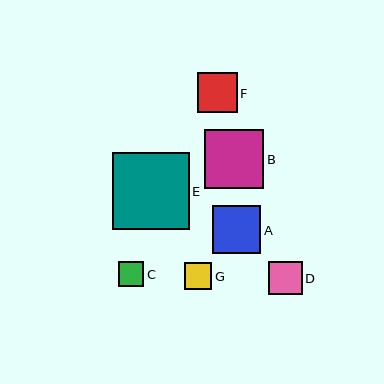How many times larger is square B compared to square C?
Square B is approximately 2.3 times the size of square C.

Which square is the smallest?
Square C is the smallest with a size of approximately 25 pixels.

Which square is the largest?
Square E is the largest with a size of approximately 76 pixels.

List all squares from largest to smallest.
From largest to smallest: E, B, A, F, D, G, C.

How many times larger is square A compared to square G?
Square A is approximately 1.8 times the size of square G.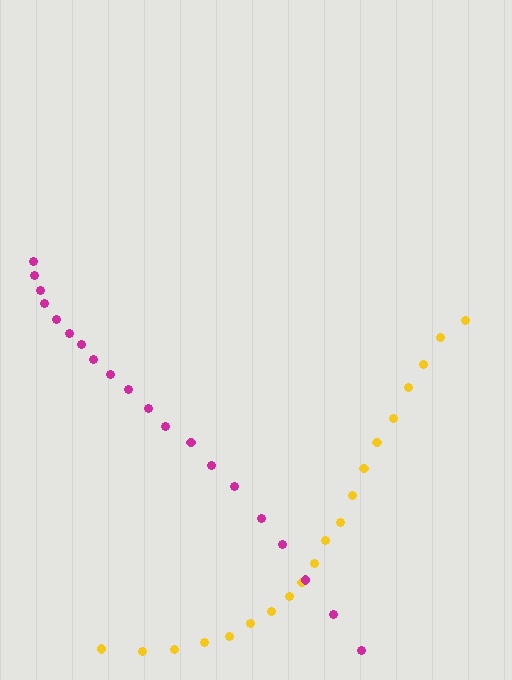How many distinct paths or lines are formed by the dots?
There are 2 distinct paths.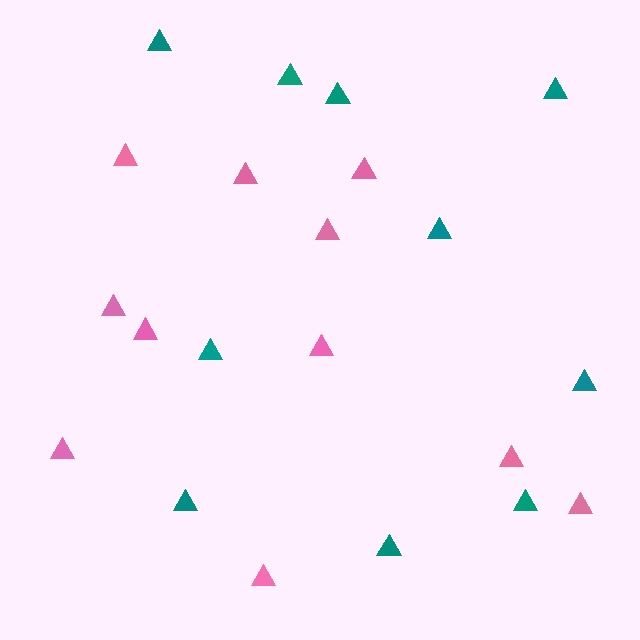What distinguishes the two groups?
There are 2 groups: one group of teal triangles (10) and one group of pink triangles (11).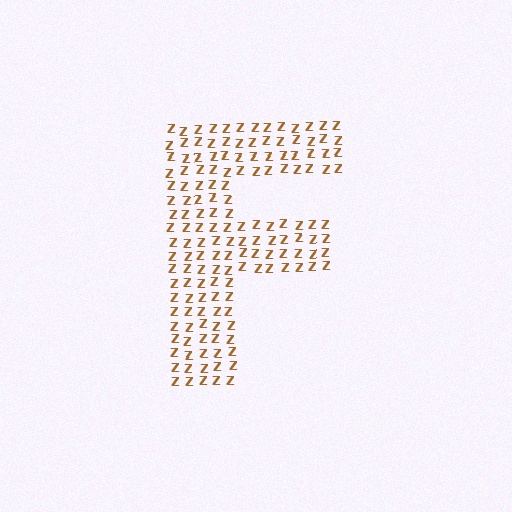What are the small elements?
The small elements are letter Z's.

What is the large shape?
The large shape is the letter F.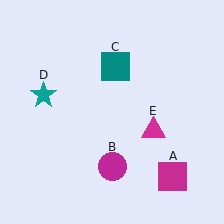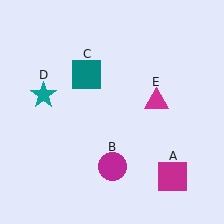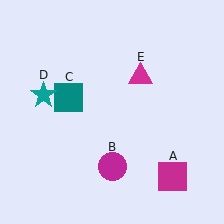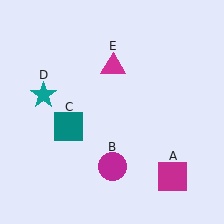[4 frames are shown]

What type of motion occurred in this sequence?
The teal square (object C), magenta triangle (object E) rotated counterclockwise around the center of the scene.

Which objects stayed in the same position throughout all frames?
Magenta square (object A) and magenta circle (object B) and teal star (object D) remained stationary.